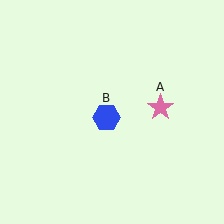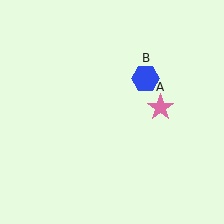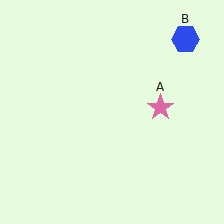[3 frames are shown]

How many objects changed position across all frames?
1 object changed position: blue hexagon (object B).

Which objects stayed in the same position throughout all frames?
Pink star (object A) remained stationary.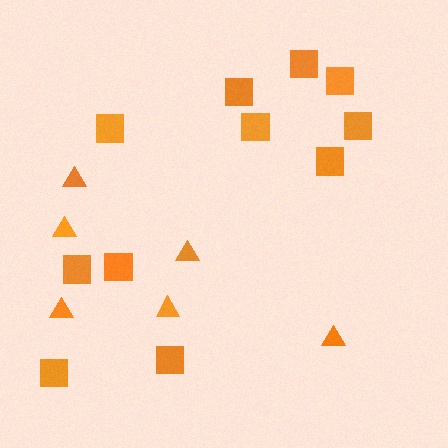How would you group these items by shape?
There are 2 groups: one group of triangles (6) and one group of squares (11).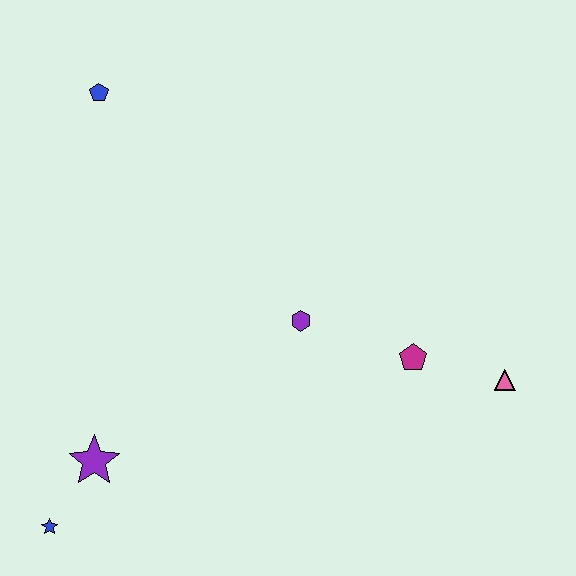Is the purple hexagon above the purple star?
Yes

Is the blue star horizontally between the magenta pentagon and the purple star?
No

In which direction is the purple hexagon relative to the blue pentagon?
The purple hexagon is below the blue pentagon.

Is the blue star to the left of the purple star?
Yes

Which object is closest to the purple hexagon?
The magenta pentagon is closest to the purple hexagon.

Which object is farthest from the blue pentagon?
The pink triangle is farthest from the blue pentagon.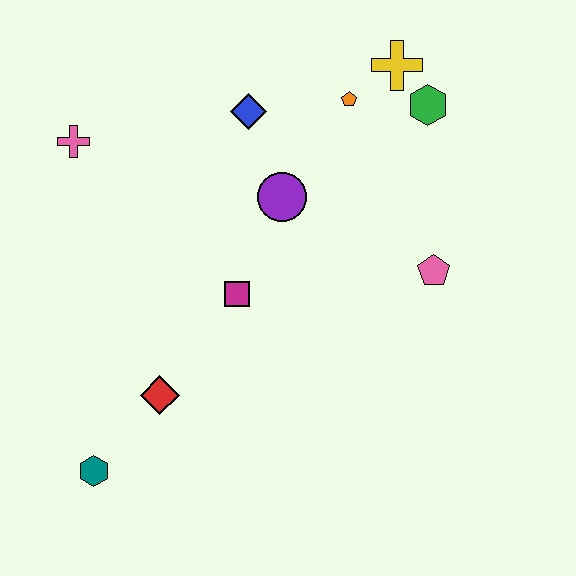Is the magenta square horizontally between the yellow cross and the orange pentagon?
No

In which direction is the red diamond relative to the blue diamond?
The red diamond is below the blue diamond.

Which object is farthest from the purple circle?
The teal hexagon is farthest from the purple circle.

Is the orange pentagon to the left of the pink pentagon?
Yes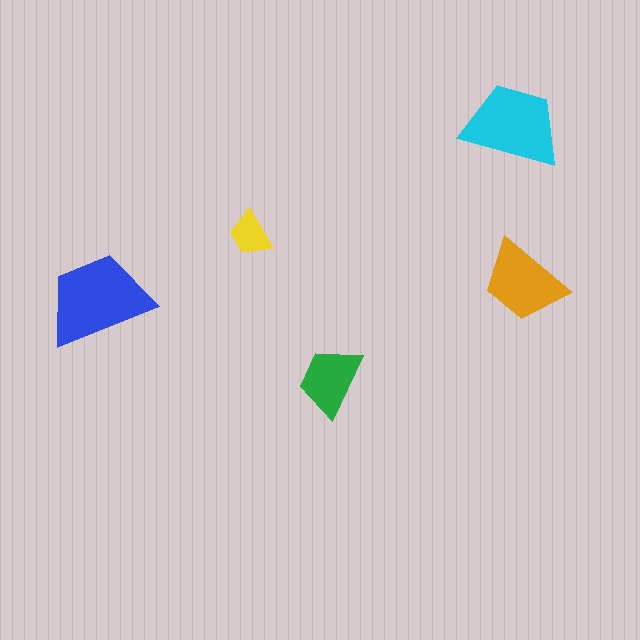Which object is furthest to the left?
The blue trapezoid is leftmost.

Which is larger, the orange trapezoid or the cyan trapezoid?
The cyan one.